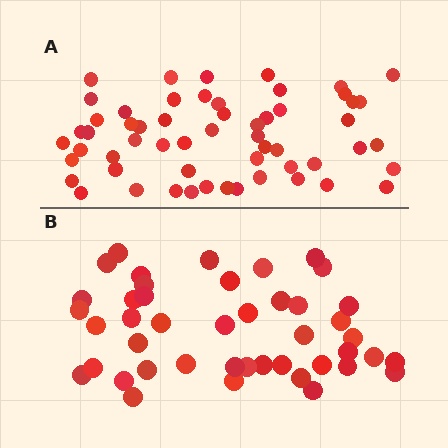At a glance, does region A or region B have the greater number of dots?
Region A (the top region) has more dots.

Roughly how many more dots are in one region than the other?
Region A has approximately 15 more dots than region B.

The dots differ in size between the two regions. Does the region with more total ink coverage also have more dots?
No. Region B has more total ink coverage because its dots are larger, but region A actually contains more individual dots. Total area can be misleading — the number of items is what matters here.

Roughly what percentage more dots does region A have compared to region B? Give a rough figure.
About 30% more.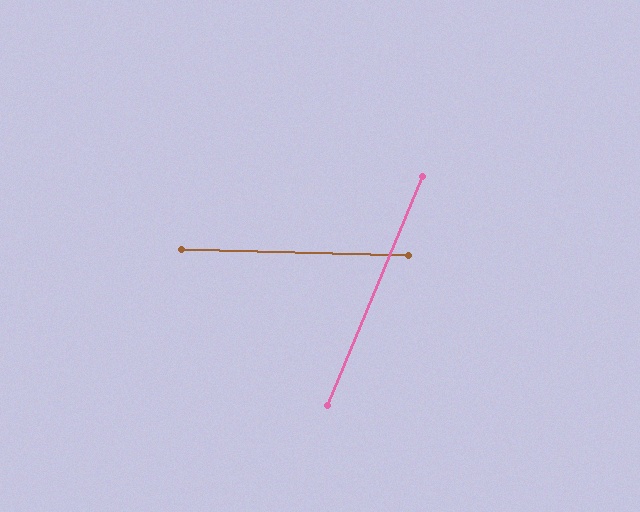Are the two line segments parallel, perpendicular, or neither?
Neither parallel nor perpendicular — they differ by about 69°.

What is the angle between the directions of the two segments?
Approximately 69 degrees.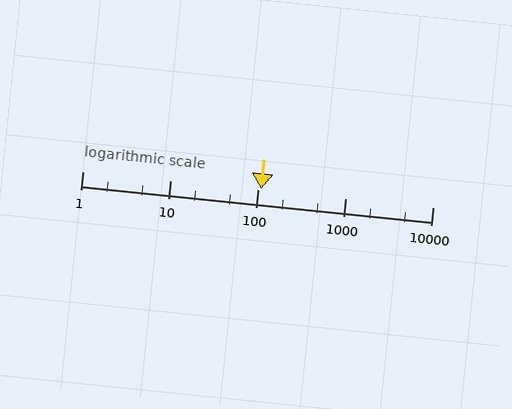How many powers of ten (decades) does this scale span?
The scale spans 4 decades, from 1 to 10000.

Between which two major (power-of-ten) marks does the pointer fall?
The pointer is between 100 and 1000.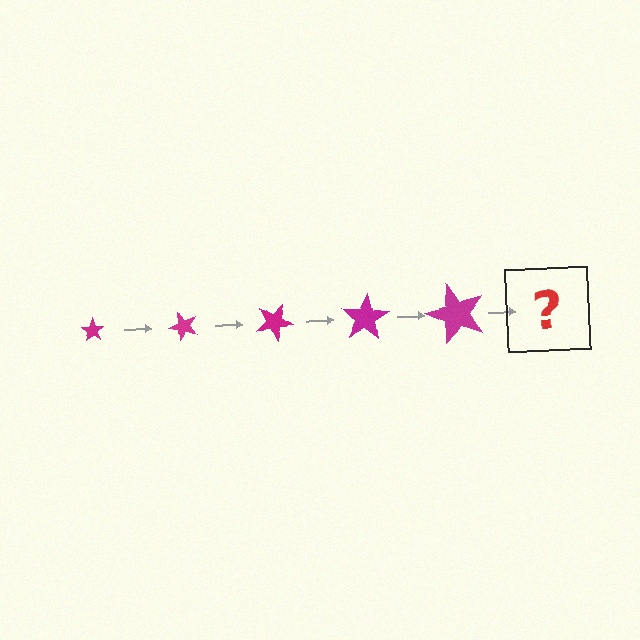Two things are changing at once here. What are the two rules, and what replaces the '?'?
The two rules are that the star grows larger each step and it rotates 50 degrees each step. The '?' should be a star, larger than the previous one and rotated 250 degrees from the start.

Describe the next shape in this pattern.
It should be a star, larger than the previous one and rotated 250 degrees from the start.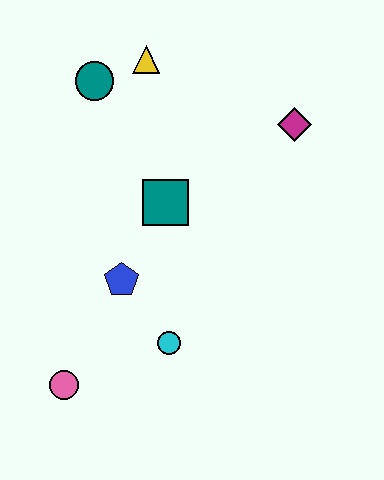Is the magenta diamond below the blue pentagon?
No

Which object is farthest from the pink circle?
The magenta diamond is farthest from the pink circle.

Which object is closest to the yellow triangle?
The teal circle is closest to the yellow triangle.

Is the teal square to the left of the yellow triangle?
No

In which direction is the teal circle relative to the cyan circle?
The teal circle is above the cyan circle.